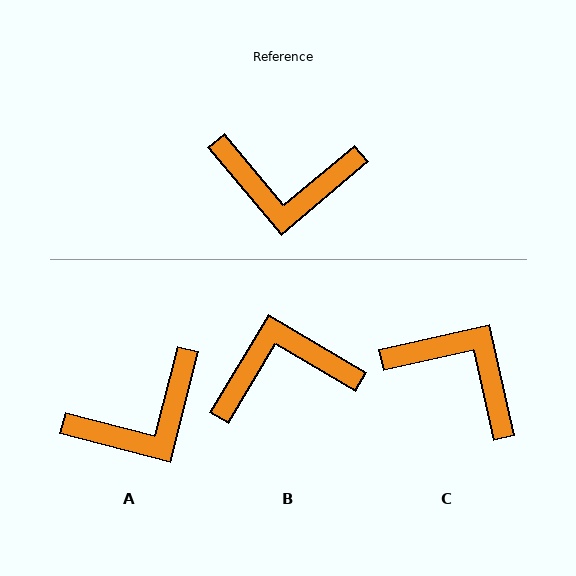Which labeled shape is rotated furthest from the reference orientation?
B, about 161 degrees away.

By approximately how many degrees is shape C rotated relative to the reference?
Approximately 153 degrees counter-clockwise.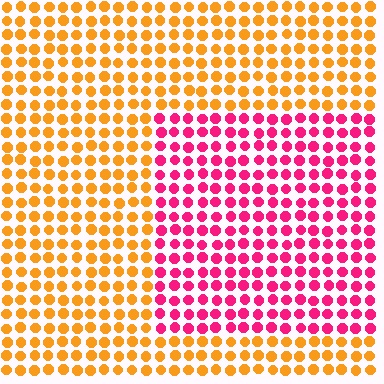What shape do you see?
I see a rectangle.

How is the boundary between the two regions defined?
The boundary is defined purely by a slight shift in hue (about 62 degrees). Spacing, size, and orientation are identical on both sides.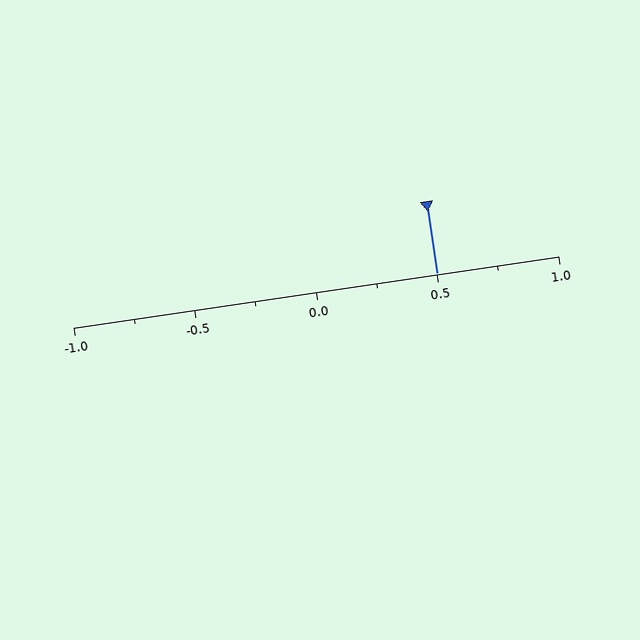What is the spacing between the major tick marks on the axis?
The major ticks are spaced 0.5 apart.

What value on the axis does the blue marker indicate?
The marker indicates approximately 0.5.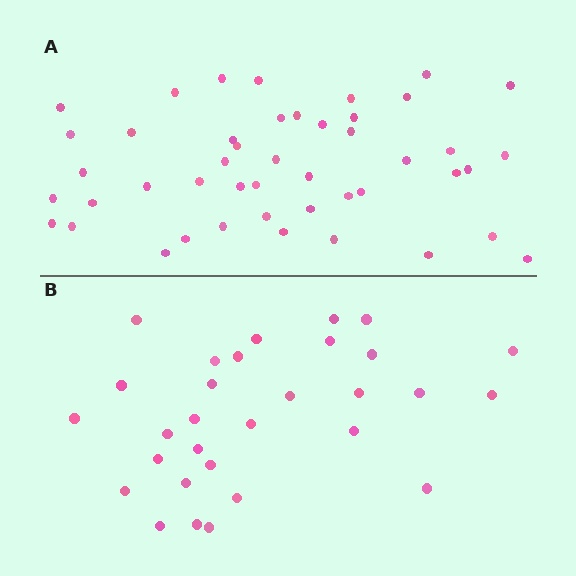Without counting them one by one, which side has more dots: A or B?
Region A (the top region) has more dots.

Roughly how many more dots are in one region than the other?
Region A has approximately 15 more dots than region B.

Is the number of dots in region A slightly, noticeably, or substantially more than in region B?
Region A has substantially more. The ratio is roughly 1.5 to 1.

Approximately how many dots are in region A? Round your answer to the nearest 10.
About 50 dots. (The exact count is 46, which rounds to 50.)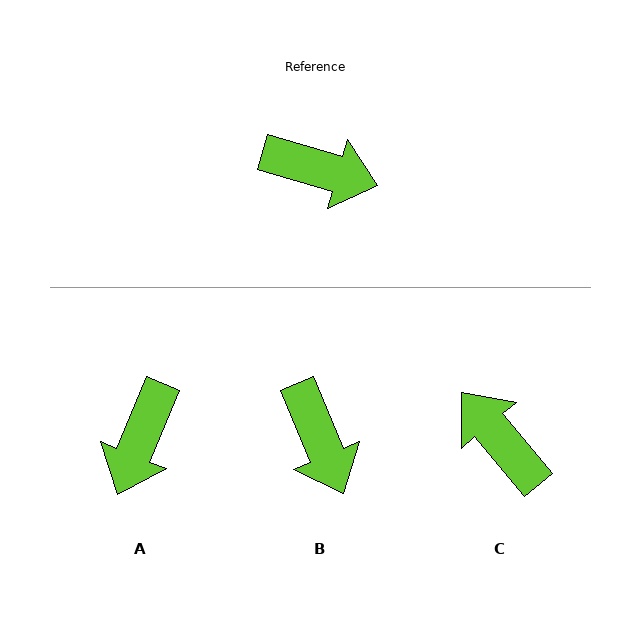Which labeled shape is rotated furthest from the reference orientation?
C, about 146 degrees away.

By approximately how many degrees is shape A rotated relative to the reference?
Approximately 96 degrees clockwise.